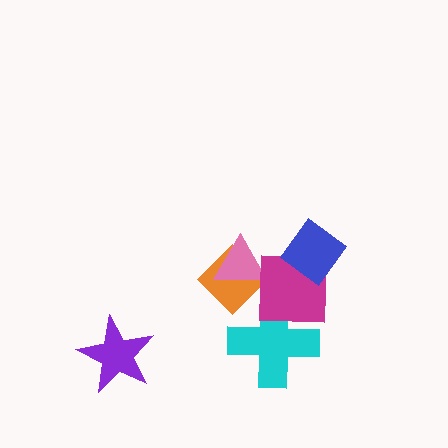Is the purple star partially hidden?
No, no other shape covers it.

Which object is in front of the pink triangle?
The magenta square is in front of the pink triangle.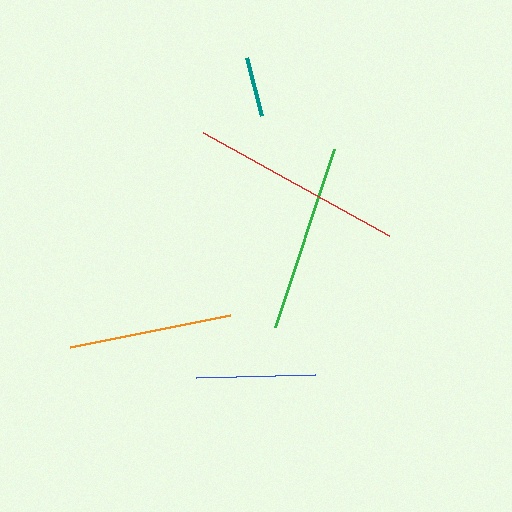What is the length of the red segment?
The red segment is approximately 213 pixels long.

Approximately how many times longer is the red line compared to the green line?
The red line is approximately 1.1 times the length of the green line.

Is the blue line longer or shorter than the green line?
The green line is longer than the blue line.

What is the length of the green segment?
The green segment is approximately 187 pixels long.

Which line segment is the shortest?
The teal line is the shortest at approximately 61 pixels.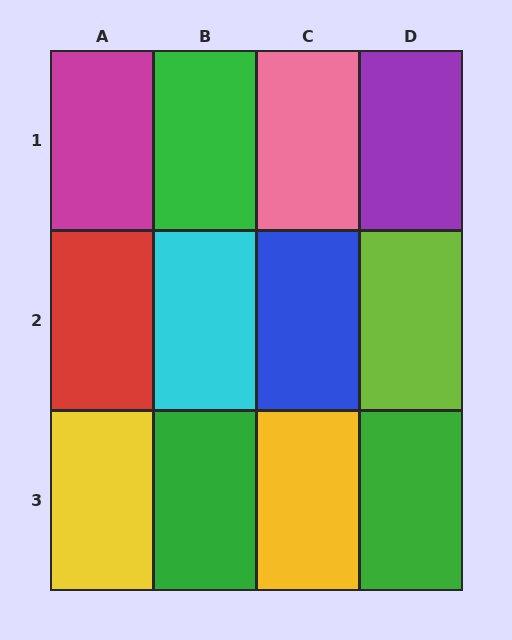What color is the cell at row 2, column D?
Lime.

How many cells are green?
3 cells are green.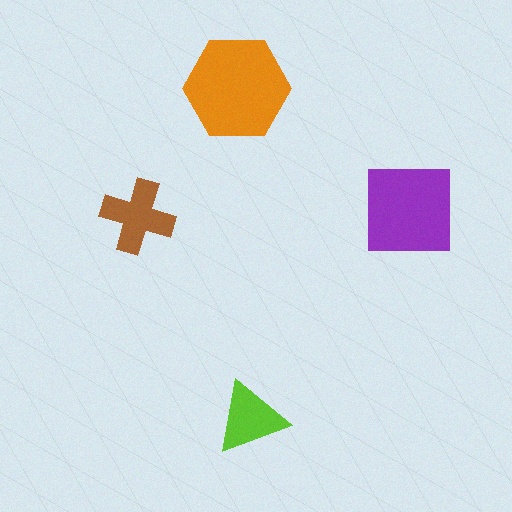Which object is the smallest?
The lime triangle.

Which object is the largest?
The orange hexagon.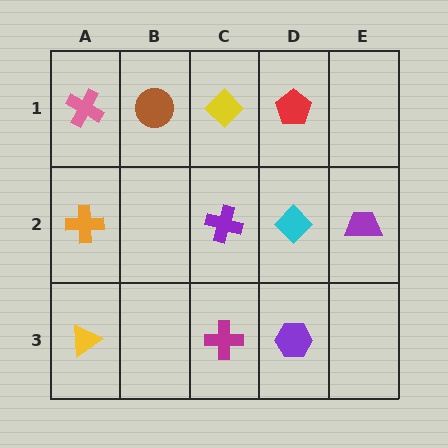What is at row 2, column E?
A purple trapezoid.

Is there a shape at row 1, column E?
No, that cell is empty.